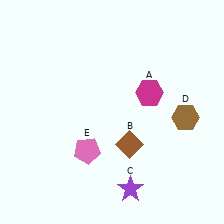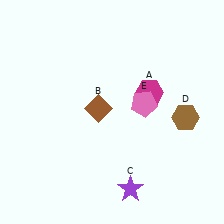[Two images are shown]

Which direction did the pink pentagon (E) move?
The pink pentagon (E) moved right.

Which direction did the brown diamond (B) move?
The brown diamond (B) moved up.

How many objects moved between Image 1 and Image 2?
2 objects moved between the two images.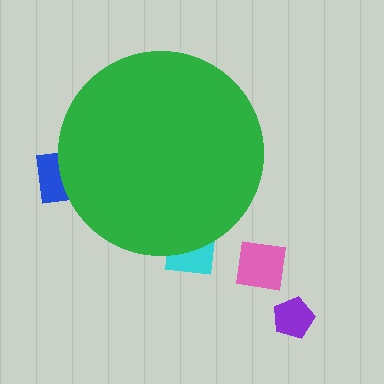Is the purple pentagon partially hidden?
No, the purple pentagon is fully visible.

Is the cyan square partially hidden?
Yes, the cyan square is partially hidden behind the green circle.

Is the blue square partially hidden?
Yes, the blue square is partially hidden behind the green circle.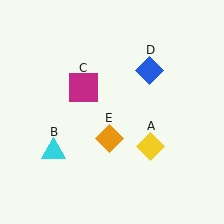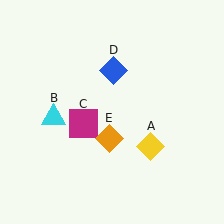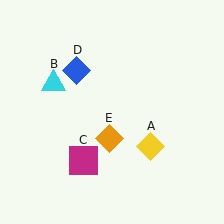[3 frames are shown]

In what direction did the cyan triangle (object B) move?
The cyan triangle (object B) moved up.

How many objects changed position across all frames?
3 objects changed position: cyan triangle (object B), magenta square (object C), blue diamond (object D).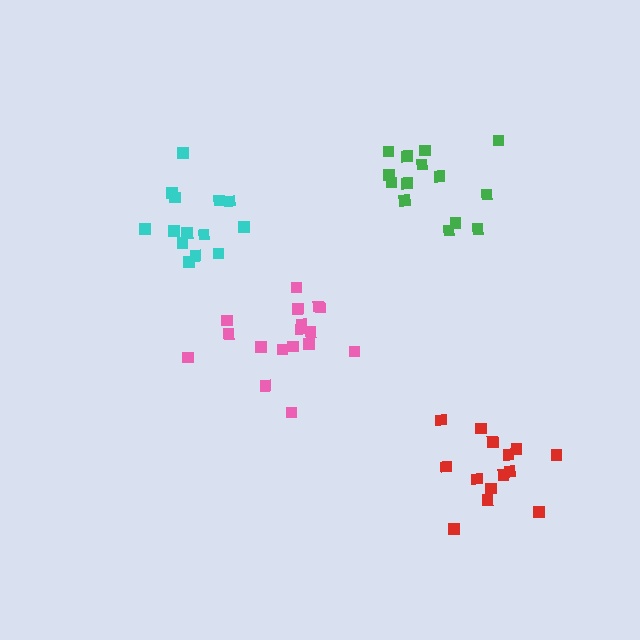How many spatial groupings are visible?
There are 4 spatial groupings.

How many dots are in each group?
Group 1: 17 dots, Group 2: 14 dots, Group 3: 14 dots, Group 4: 16 dots (61 total).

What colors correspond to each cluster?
The clusters are colored: pink, red, cyan, green.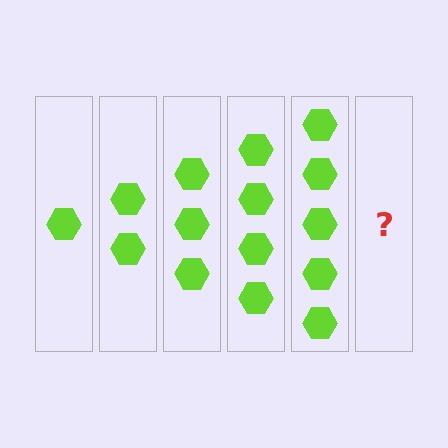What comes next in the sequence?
The next element should be 6 hexagons.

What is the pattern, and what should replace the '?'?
The pattern is that each step adds one more hexagon. The '?' should be 6 hexagons.